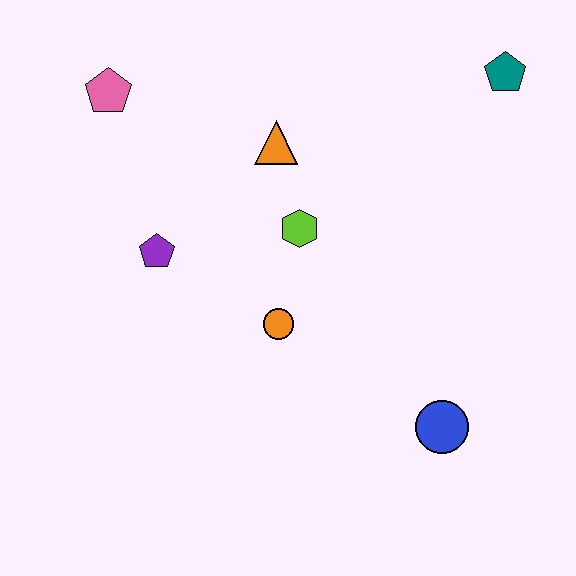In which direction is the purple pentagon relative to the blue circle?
The purple pentagon is to the left of the blue circle.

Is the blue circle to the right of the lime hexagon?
Yes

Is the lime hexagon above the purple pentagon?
Yes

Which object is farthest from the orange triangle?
The blue circle is farthest from the orange triangle.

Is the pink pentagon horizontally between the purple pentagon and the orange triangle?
No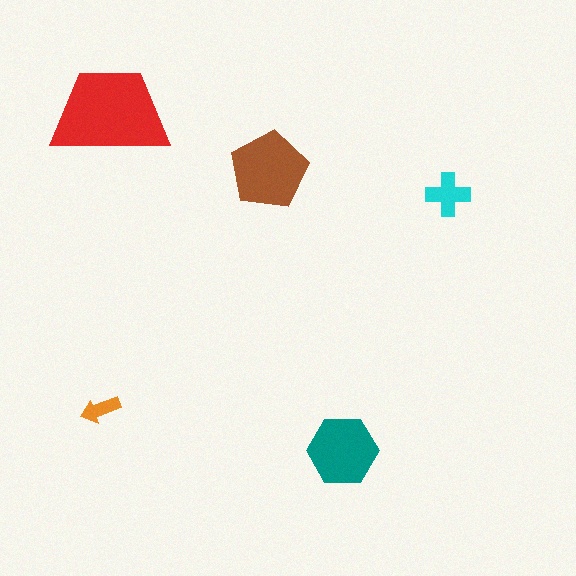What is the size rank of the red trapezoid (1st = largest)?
1st.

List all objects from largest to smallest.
The red trapezoid, the brown pentagon, the teal hexagon, the cyan cross, the orange arrow.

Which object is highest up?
The red trapezoid is topmost.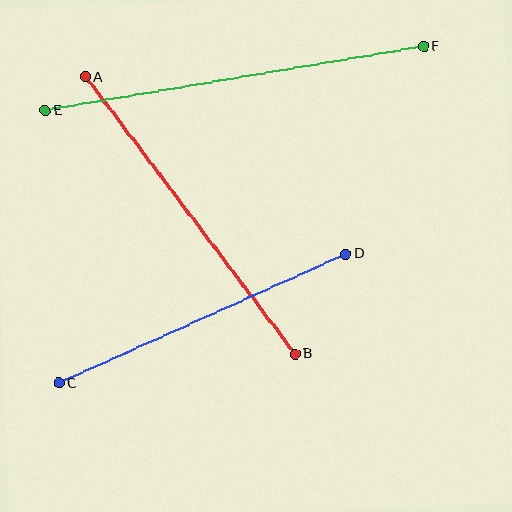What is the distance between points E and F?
The distance is approximately 384 pixels.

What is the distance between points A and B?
The distance is approximately 347 pixels.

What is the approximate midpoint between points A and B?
The midpoint is at approximately (190, 215) pixels.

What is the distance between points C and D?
The distance is approximately 315 pixels.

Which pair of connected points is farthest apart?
Points E and F are farthest apart.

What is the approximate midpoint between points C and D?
The midpoint is at approximately (202, 319) pixels.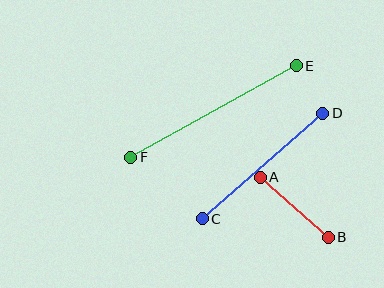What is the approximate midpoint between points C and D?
The midpoint is at approximately (263, 166) pixels.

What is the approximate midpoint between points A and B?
The midpoint is at approximately (294, 207) pixels.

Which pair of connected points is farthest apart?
Points E and F are farthest apart.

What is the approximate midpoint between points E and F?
The midpoint is at approximately (214, 111) pixels.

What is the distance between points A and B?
The distance is approximately 91 pixels.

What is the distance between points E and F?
The distance is approximately 189 pixels.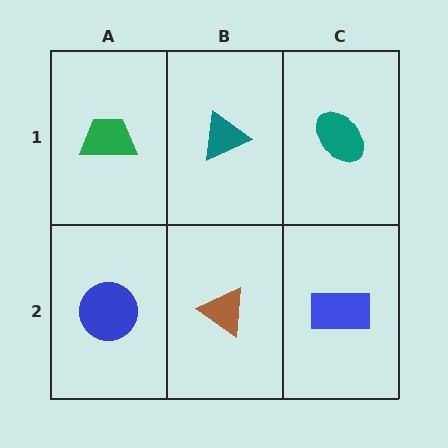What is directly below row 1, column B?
A brown triangle.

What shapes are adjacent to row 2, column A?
A green trapezoid (row 1, column A), a brown triangle (row 2, column B).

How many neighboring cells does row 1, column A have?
2.